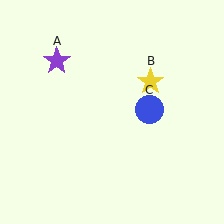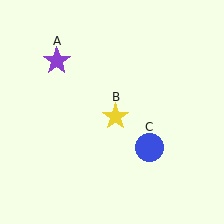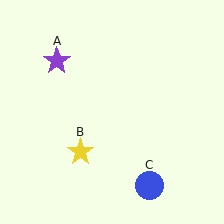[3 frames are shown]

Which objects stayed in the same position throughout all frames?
Purple star (object A) remained stationary.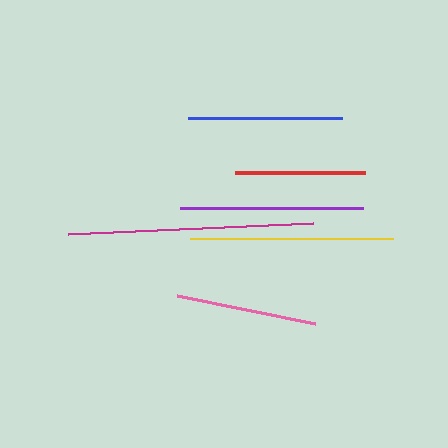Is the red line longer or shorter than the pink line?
The pink line is longer than the red line.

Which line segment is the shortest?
The red line is the shortest at approximately 129 pixels.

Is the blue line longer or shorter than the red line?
The blue line is longer than the red line.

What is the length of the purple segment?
The purple segment is approximately 183 pixels long.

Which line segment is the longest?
The magenta line is the longest at approximately 245 pixels.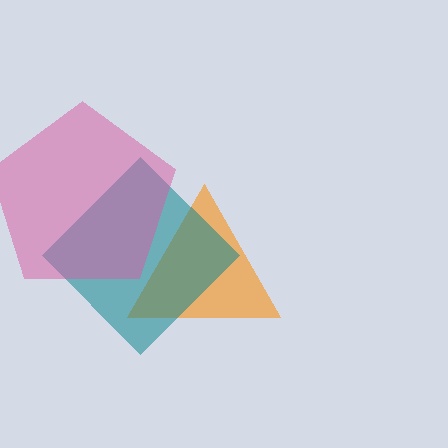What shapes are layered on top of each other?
The layered shapes are: an orange triangle, a teal diamond, a pink pentagon.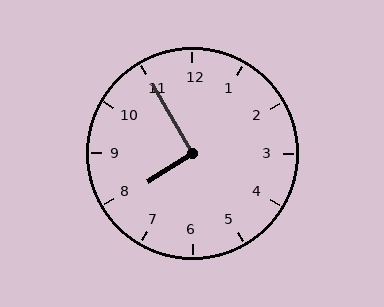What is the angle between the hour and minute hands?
Approximately 92 degrees.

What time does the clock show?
7:55.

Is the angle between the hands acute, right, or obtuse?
It is right.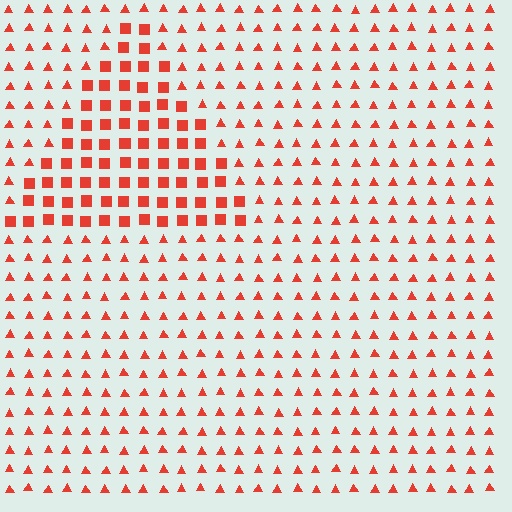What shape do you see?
I see a triangle.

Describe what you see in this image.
The image is filled with small red elements arranged in a uniform grid. A triangle-shaped region contains squares, while the surrounding area contains triangles. The boundary is defined purely by the change in element shape.